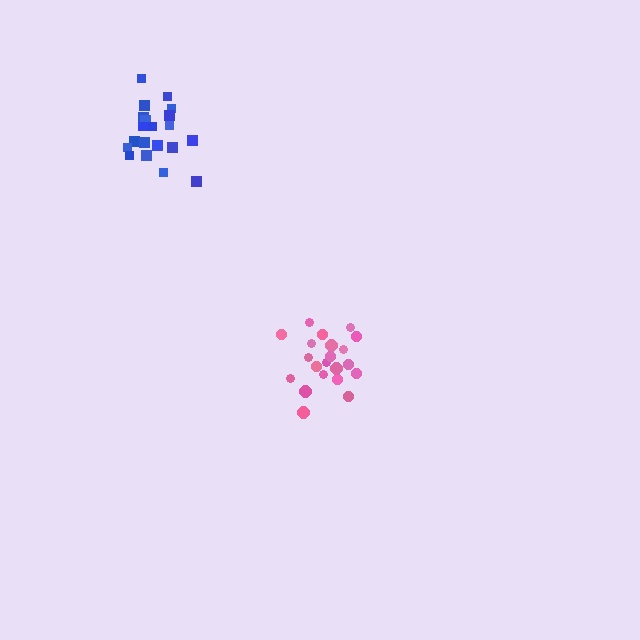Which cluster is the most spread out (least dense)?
Pink.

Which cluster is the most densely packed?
Blue.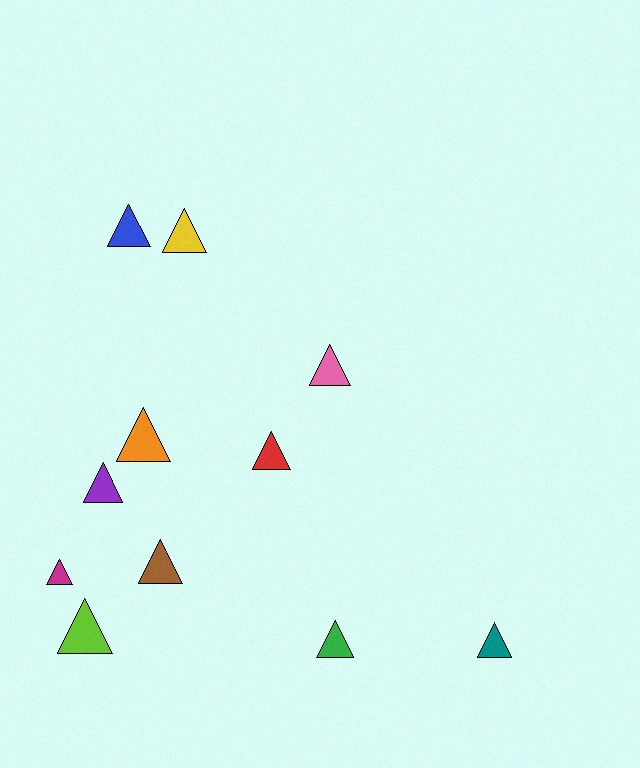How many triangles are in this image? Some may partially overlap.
There are 11 triangles.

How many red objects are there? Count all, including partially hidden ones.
There is 1 red object.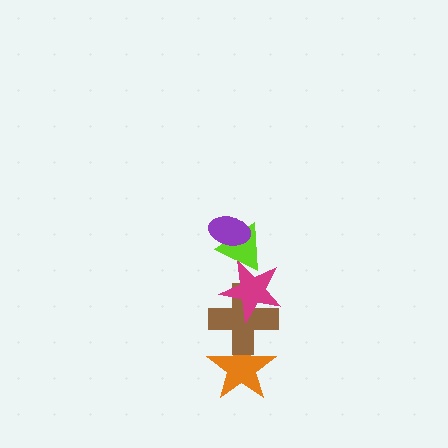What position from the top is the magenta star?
The magenta star is 3rd from the top.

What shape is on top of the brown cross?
The magenta star is on top of the brown cross.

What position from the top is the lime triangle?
The lime triangle is 2nd from the top.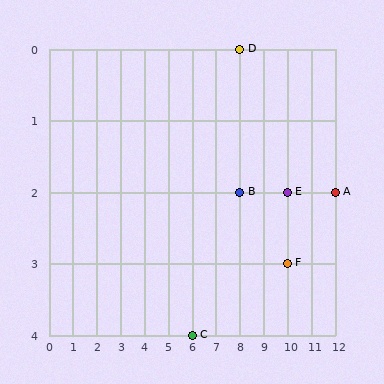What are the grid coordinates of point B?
Point B is at grid coordinates (8, 2).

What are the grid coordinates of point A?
Point A is at grid coordinates (12, 2).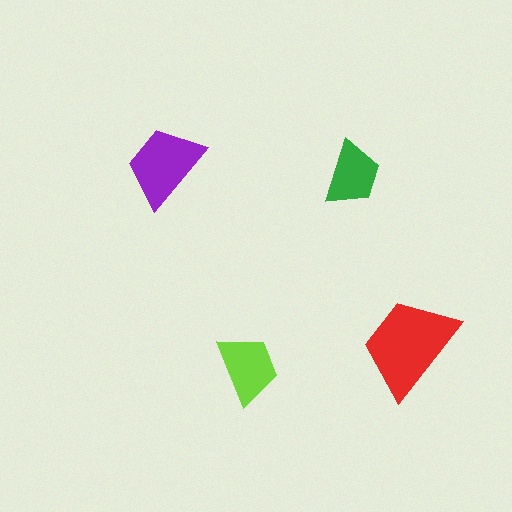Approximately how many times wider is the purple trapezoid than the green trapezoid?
About 1.5 times wider.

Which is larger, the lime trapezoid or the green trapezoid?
The lime one.